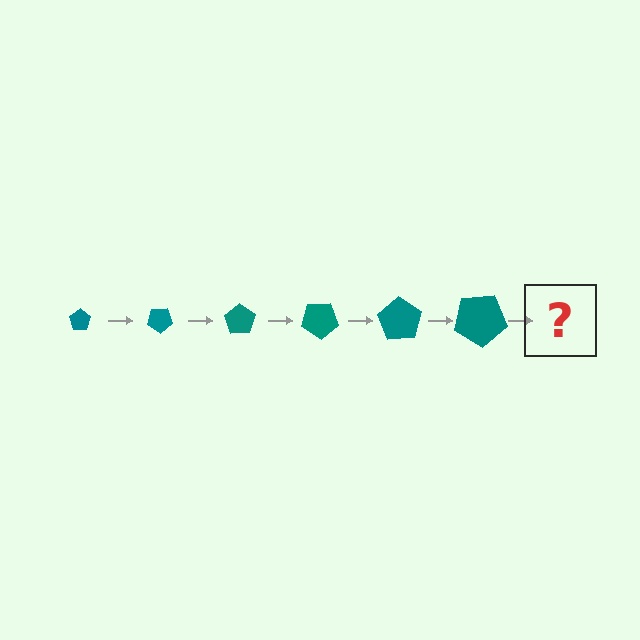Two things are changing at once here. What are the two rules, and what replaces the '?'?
The two rules are that the pentagon grows larger each step and it rotates 35 degrees each step. The '?' should be a pentagon, larger than the previous one and rotated 210 degrees from the start.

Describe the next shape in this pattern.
It should be a pentagon, larger than the previous one and rotated 210 degrees from the start.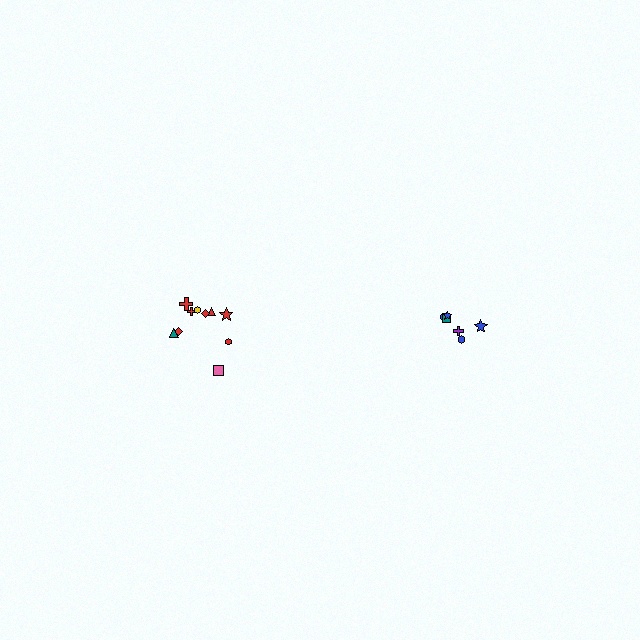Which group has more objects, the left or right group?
The left group.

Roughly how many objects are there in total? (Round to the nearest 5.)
Roughly 15 objects in total.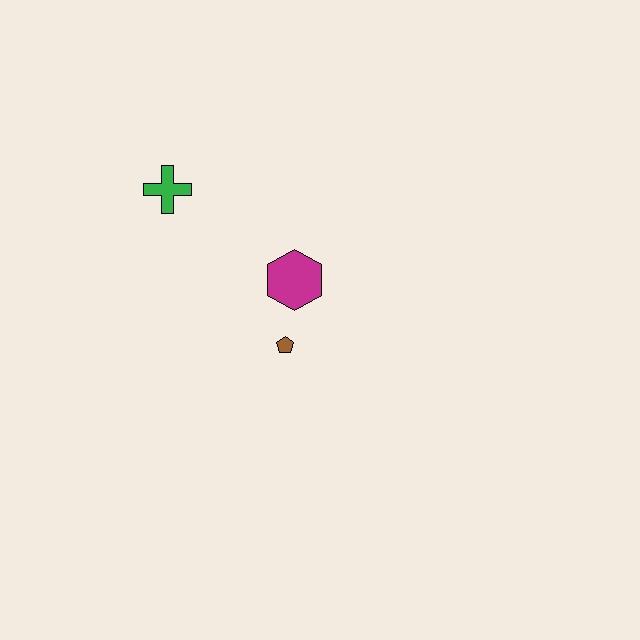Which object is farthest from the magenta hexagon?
The green cross is farthest from the magenta hexagon.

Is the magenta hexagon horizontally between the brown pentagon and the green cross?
No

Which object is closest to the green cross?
The magenta hexagon is closest to the green cross.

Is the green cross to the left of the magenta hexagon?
Yes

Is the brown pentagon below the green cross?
Yes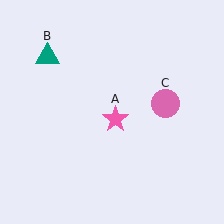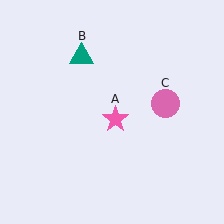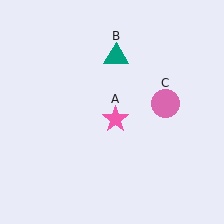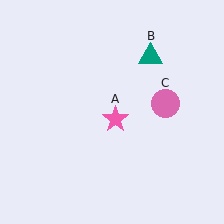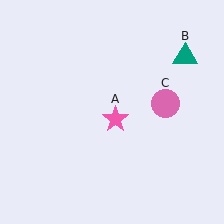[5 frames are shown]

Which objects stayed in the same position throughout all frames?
Pink star (object A) and pink circle (object C) remained stationary.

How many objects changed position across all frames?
1 object changed position: teal triangle (object B).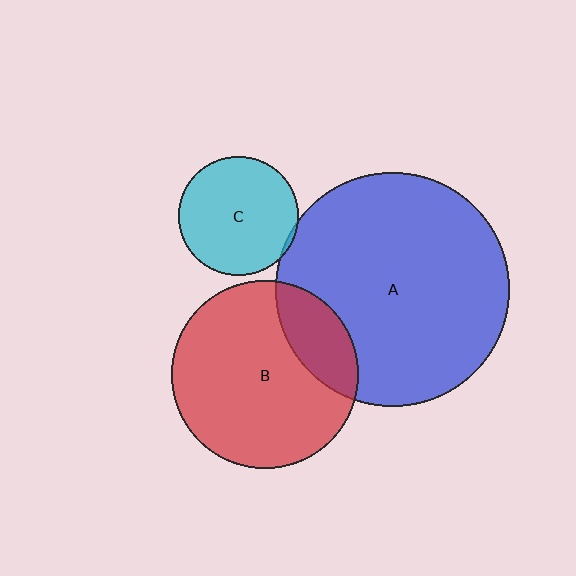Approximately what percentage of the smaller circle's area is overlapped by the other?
Approximately 20%.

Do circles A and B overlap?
Yes.